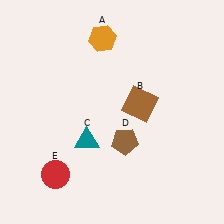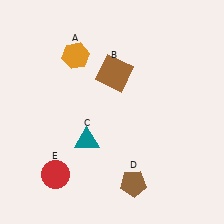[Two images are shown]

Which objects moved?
The objects that moved are: the orange hexagon (A), the brown square (B), the brown pentagon (D).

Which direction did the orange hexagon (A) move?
The orange hexagon (A) moved left.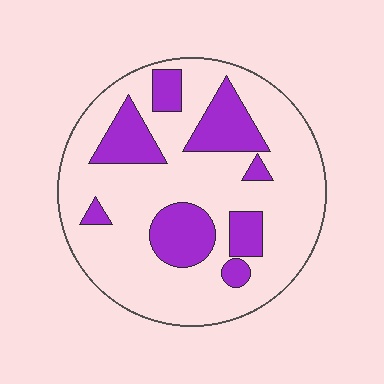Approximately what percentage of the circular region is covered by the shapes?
Approximately 25%.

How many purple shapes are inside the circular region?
8.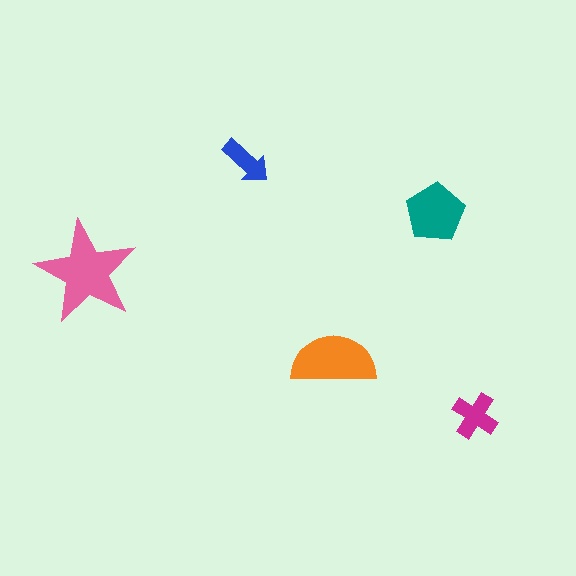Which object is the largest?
The pink star.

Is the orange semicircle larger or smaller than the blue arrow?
Larger.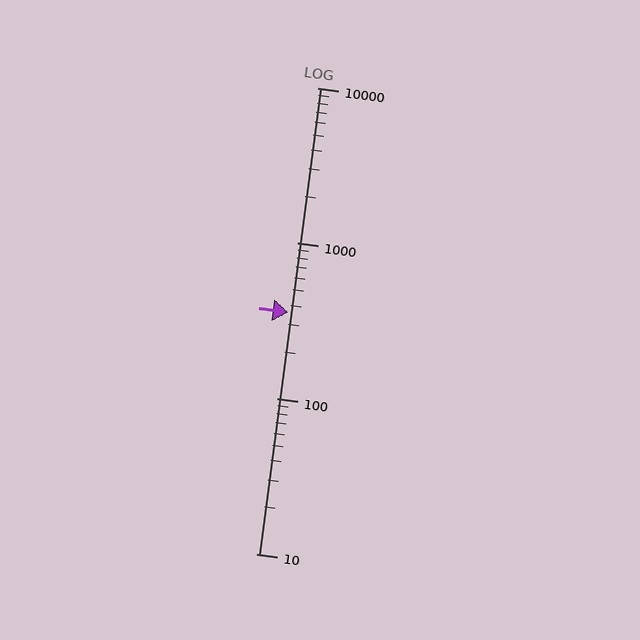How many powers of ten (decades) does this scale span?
The scale spans 3 decades, from 10 to 10000.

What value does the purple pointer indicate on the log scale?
The pointer indicates approximately 360.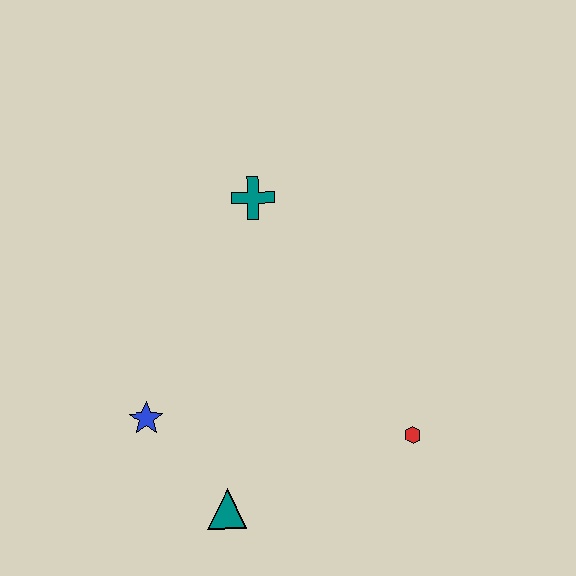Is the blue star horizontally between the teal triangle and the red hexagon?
No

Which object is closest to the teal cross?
The blue star is closest to the teal cross.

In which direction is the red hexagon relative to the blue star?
The red hexagon is to the right of the blue star.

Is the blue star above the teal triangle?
Yes